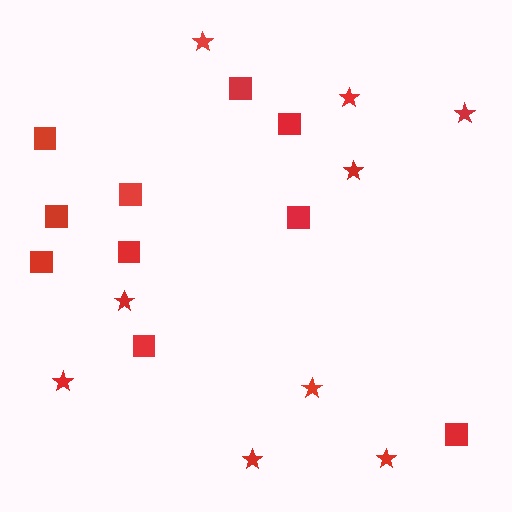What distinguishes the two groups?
There are 2 groups: one group of squares (10) and one group of stars (9).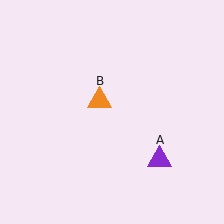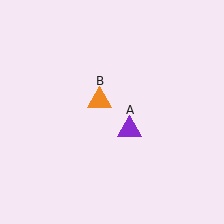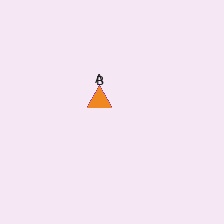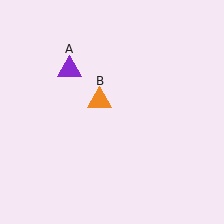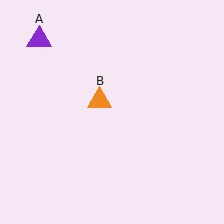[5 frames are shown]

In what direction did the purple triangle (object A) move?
The purple triangle (object A) moved up and to the left.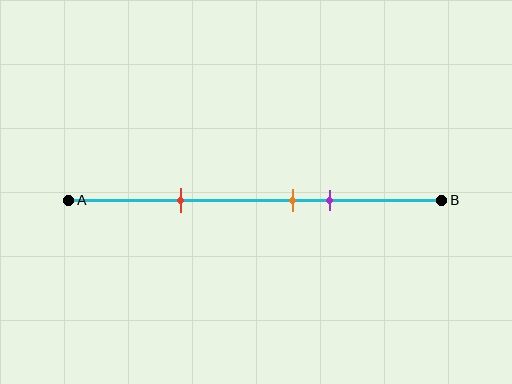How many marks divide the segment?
There are 3 marks dividing the segment.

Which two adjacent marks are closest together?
The orange and purple marks are the closest adjacent pair.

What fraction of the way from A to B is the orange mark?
The orange mark is approximately 60% (0.6) of the way from A to B.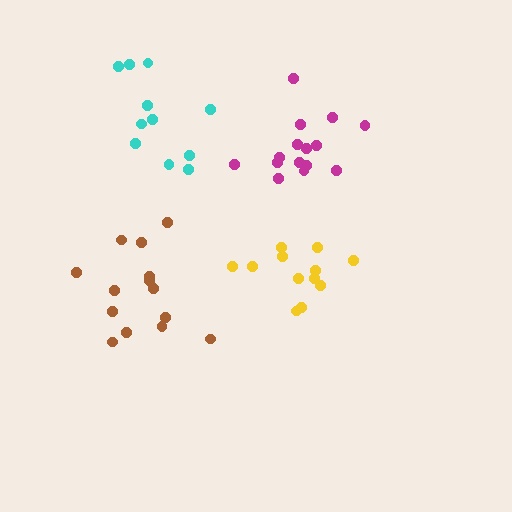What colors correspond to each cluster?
The clusters are colored: brown, cyan, magenta, yellow.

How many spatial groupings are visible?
There are 4 spatial groupings.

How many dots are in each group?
Group 1: 14 dots, Group 2: 11 dots, Group 3: 15 dots, Group 4: 12 dots (52 total).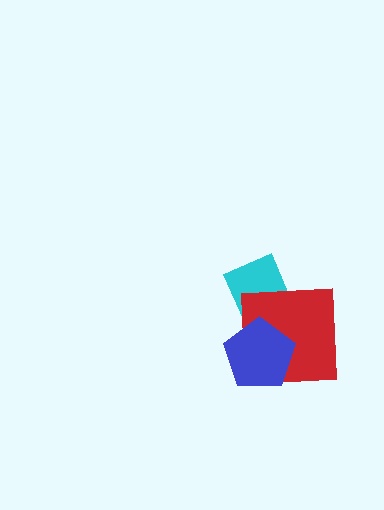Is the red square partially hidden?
Yes, it is partially covered by another shape.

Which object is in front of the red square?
The blue pentagon is in front of the red square.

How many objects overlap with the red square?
2 objects overlap with the red square.